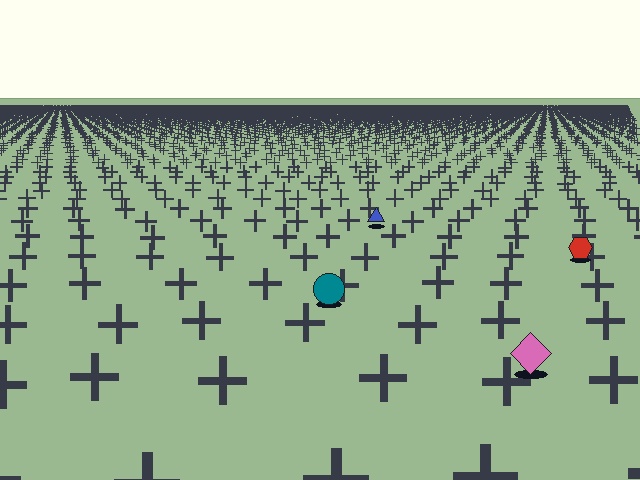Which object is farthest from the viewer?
The blue triangle is farthest from the viewer. It appears smaller and the ground texture around it is denser.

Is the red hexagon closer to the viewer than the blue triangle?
Yes. The red hexagon is closer — you can tell from the texture gradient: the ground texture is coarser near it.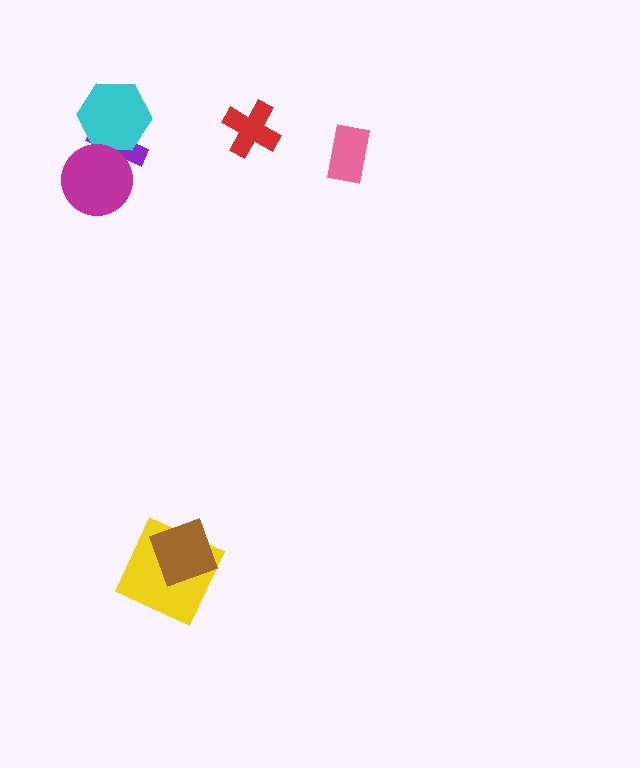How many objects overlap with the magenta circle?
2 objects overlap with the magenta circle.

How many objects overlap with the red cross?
0 objects overlap with the red cross.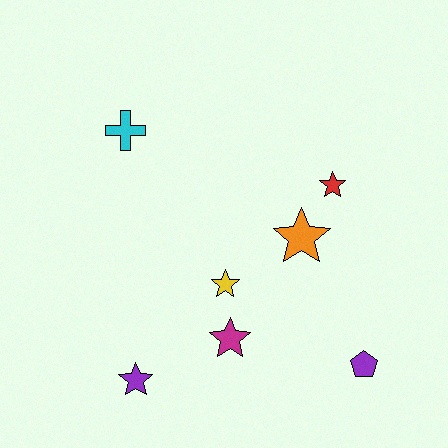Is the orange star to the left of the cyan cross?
No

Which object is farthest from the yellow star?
The cyan cross is farthest from the yellow star.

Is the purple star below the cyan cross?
Yes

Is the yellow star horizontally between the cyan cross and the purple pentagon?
Yes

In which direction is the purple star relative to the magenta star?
The purple star is to the left of the magenta star.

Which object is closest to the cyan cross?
The yellow star is closest to the cyan cross.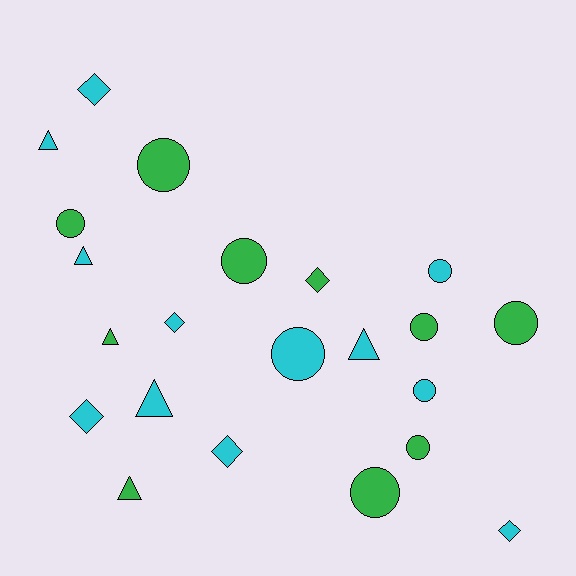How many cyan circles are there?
There are 3 cyan circles.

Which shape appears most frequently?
Circle, with 10 objects.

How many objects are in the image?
There are 22 objects.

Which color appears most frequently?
Cyan, with 12 objects.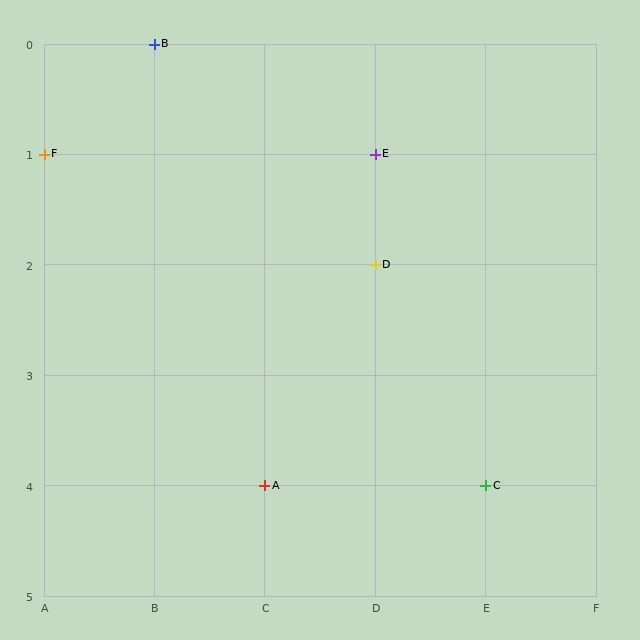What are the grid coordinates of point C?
Point C is at grid coordinates (E, 4).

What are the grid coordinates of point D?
Point D is at grid coordinates (D, 2).